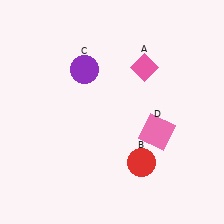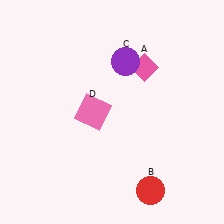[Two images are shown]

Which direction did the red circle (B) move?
The red circle (B) moved down.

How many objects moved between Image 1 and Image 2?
3 objects moved between the two images.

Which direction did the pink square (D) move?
The pink square (D) moved left.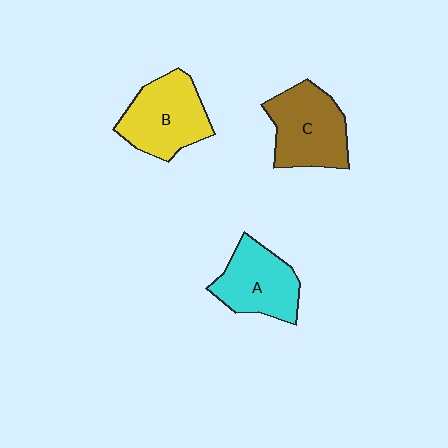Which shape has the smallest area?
Shape A (cyan).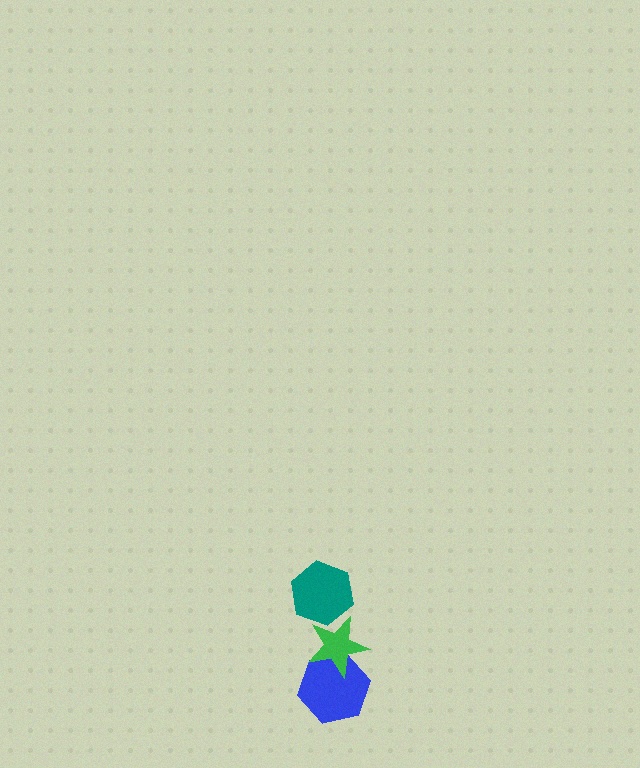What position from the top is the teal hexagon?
The teal hexagon is 1st from the top.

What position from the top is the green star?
The green star is 2nd from the top.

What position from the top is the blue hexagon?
The blue hexagon is 3rd from the top.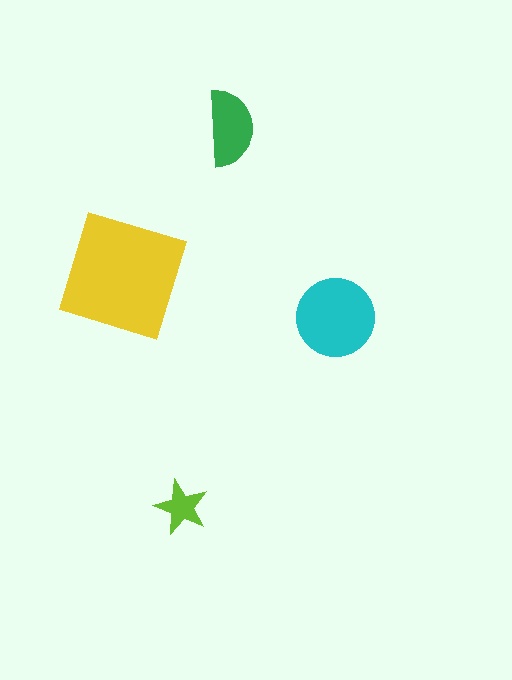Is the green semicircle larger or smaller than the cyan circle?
Smaller.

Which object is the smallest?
The lime star.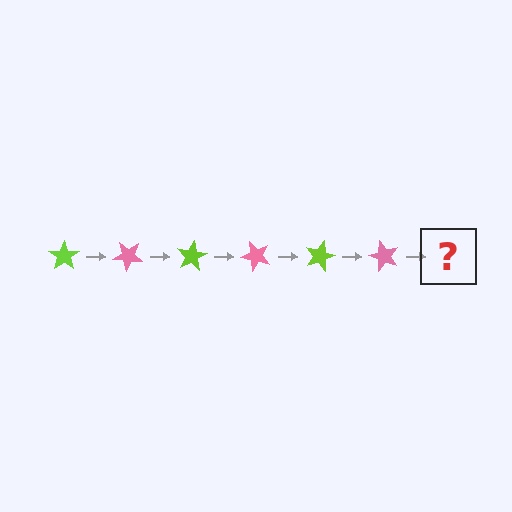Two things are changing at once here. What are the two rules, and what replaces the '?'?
The two rules are that it rotates 40 degrees each step and the color cycles through lime and pink. The '?' should be a lime star, rotated 240 degrees from the start.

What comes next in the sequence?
The next element should be a lime star, rotated 240 degrees from the start.